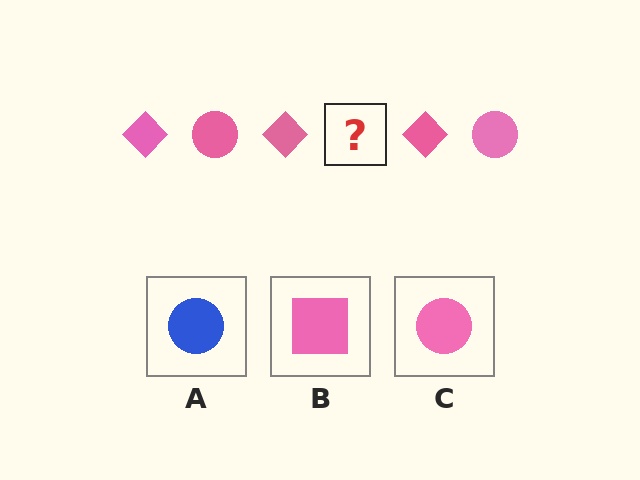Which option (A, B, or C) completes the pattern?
C.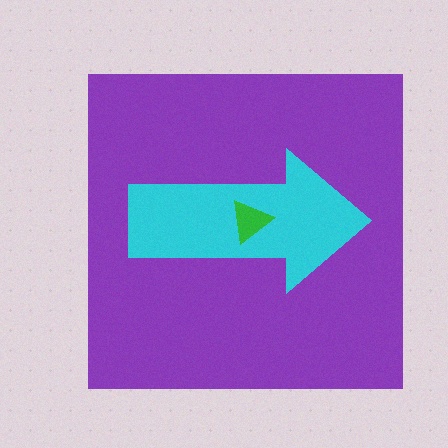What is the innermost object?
The green triangle.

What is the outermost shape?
The purple square.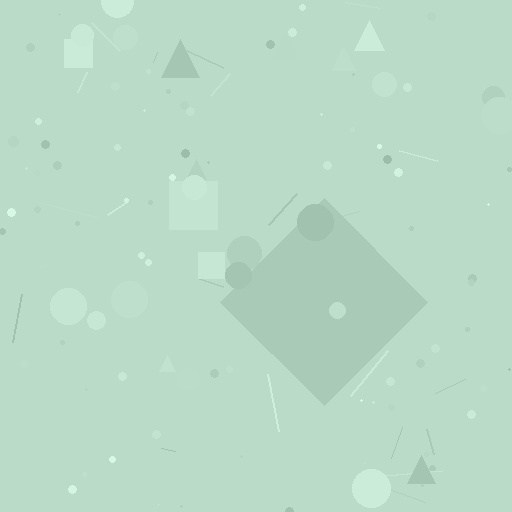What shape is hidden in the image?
A diamond is hidden in the image.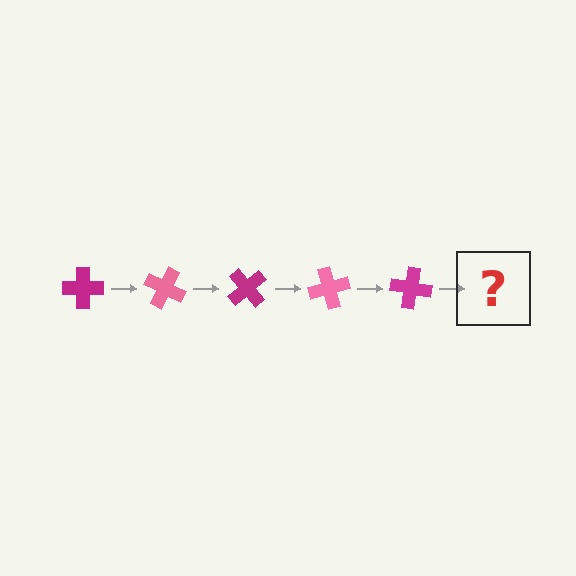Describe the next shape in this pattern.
It should be a pink cross, rotated 125 degrees from the start.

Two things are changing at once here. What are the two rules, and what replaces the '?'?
The two rules are that it rotates 25 degrees each step and the color cycles through magenta and pink. The '?' should be a pink cross, rotated 125 degrees from the start.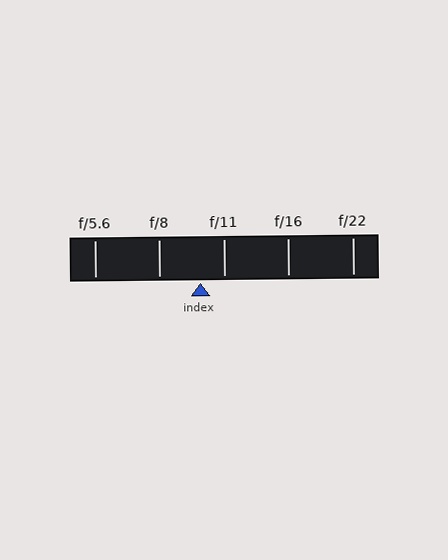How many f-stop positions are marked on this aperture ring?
There are 5 f-stop positions marked.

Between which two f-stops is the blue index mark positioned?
The index mark is between f/8 and f/11.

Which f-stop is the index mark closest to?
The index mark is closest to f/11.